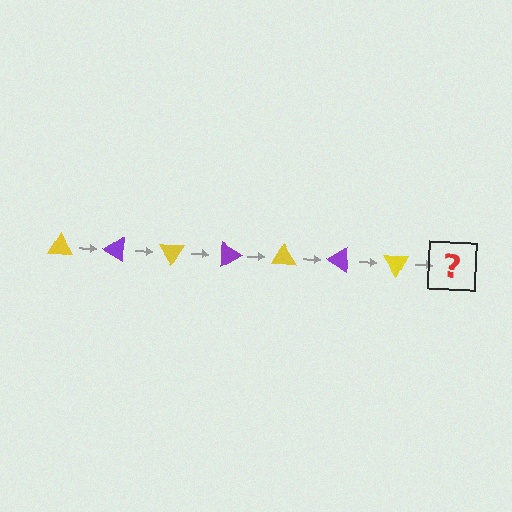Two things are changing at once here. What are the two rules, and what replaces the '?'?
The two rules are that it rotates 30 degrees each step and the color cycles through yellow and purple. The '?' should be a purple triangle, rotated 210 degrees from the start.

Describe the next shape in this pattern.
It should be a purple triangle, rotated 210 degrees from the start.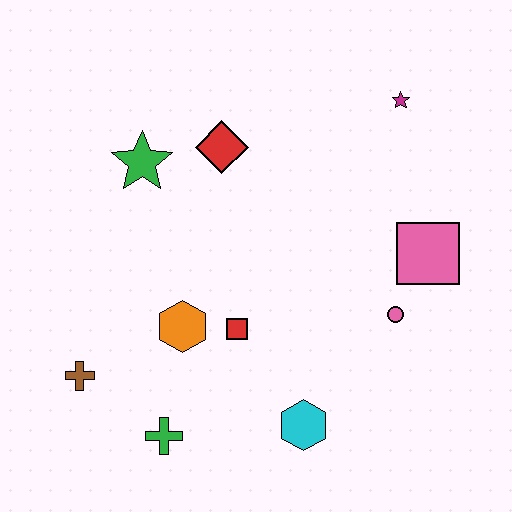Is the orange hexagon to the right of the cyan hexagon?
No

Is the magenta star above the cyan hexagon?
Yes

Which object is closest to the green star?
The red diamond is closest to the green star.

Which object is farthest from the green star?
The cyan hexagon is farthest from the green star.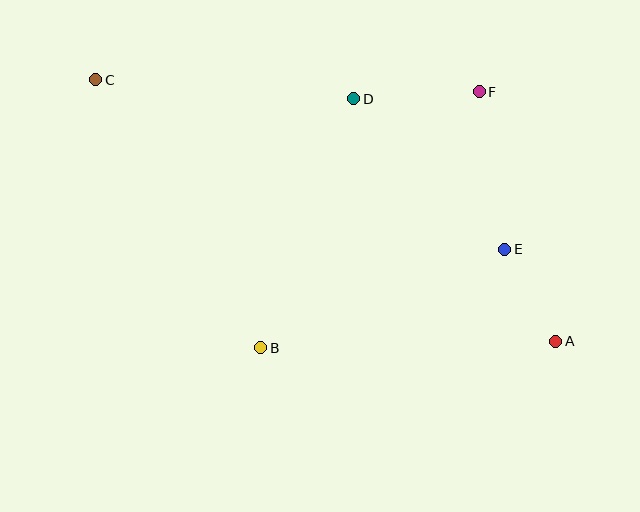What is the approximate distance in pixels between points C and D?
The distance between C and D is approximately 259 pixels.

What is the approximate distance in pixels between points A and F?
The distance between A and F is approximately 261 pixels.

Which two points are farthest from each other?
Points A and C are farthest from each other.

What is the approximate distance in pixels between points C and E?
The distance between C and E is approximately 443 pixels.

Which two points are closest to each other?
Points A and E are closest to each other.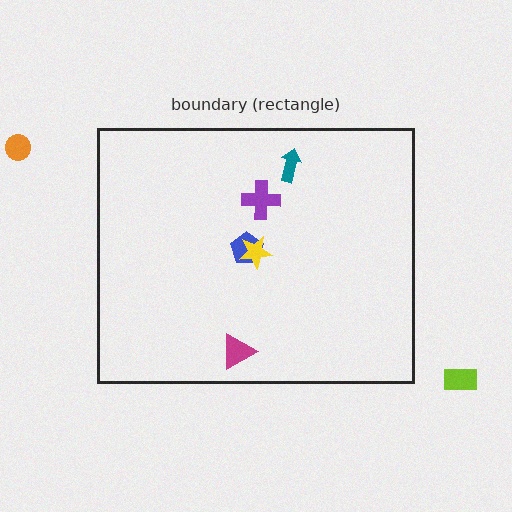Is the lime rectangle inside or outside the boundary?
Outside.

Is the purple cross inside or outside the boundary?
Inside.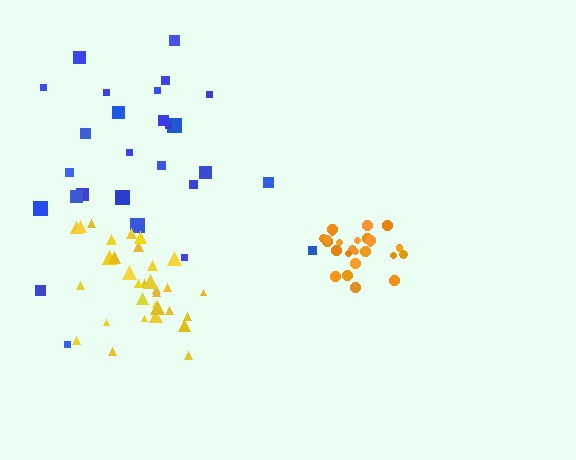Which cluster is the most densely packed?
Orange.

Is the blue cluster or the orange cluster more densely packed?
Orange.